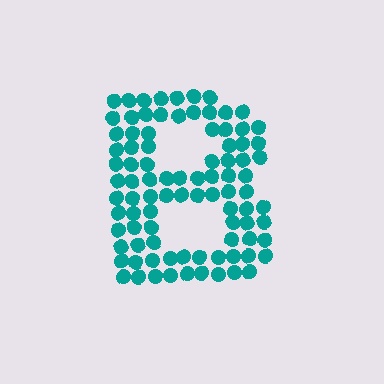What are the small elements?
The small elements are circles.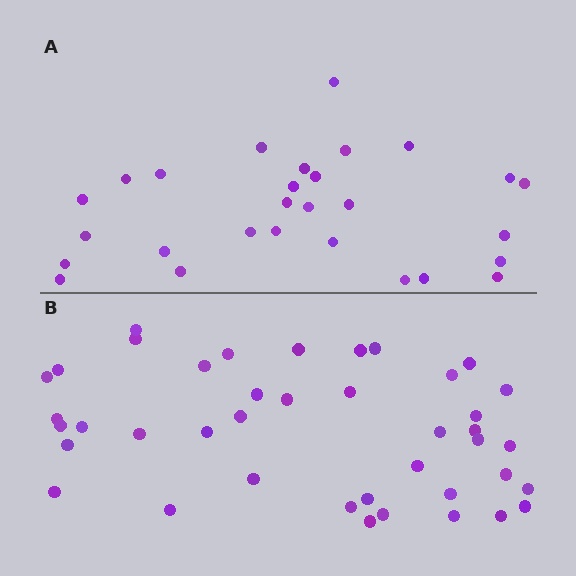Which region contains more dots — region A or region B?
Region B (the bottom region) has more dots.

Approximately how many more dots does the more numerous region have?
Region B has approximately 15 more dots than region A.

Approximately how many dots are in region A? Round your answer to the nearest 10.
About 30 dots. (The exact count is 28, which rounds to 30.)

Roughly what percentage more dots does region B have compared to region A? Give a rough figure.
About 45% more.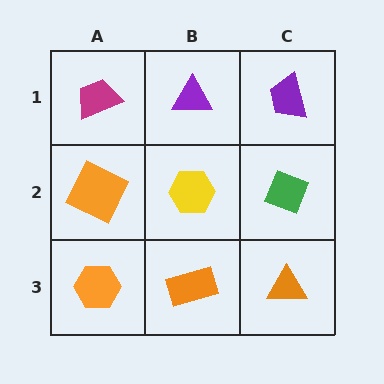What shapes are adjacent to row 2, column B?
A purple triangle (row 1, column B), an orange rectangle (row 3, column B), an orange square (row 2, column A), a green diamond (row 2, column C).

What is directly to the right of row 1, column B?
A purple trapezoid.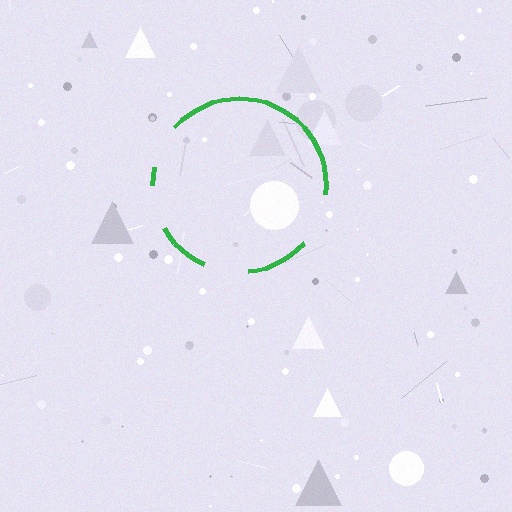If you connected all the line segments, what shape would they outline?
They would outline a circle.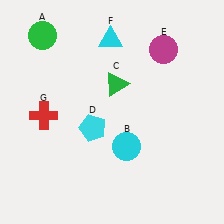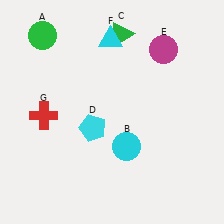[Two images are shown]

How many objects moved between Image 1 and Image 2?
1 object moved between the two images.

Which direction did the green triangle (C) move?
The green triangle (C) moved up.